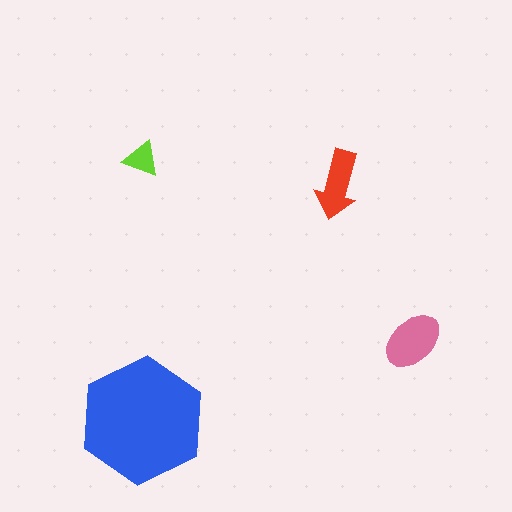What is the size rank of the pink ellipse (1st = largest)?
2nd.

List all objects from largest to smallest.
The blue hexagon, the pink ellipse, the red arrow, the lime triangle.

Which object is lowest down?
The blue hexagon is bottommost.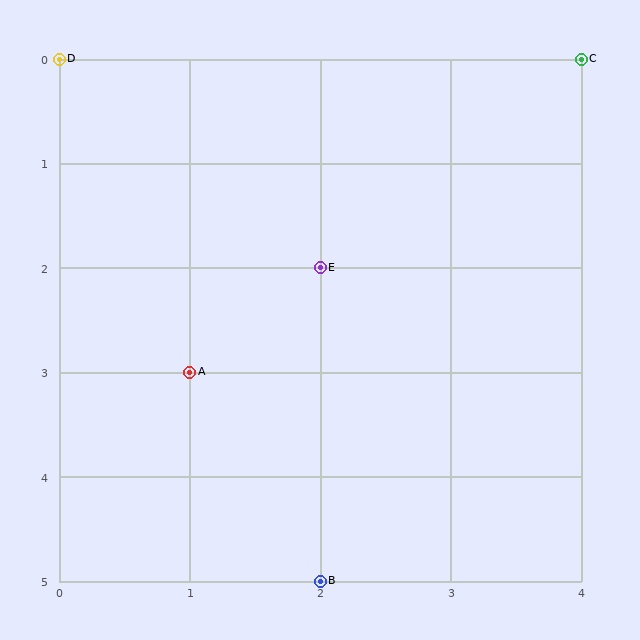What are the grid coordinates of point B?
Point B is at grid coordinates (2, 5).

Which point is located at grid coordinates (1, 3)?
Point A is at (1, 3).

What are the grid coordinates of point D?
Point D is at grid coordinates (0, 0).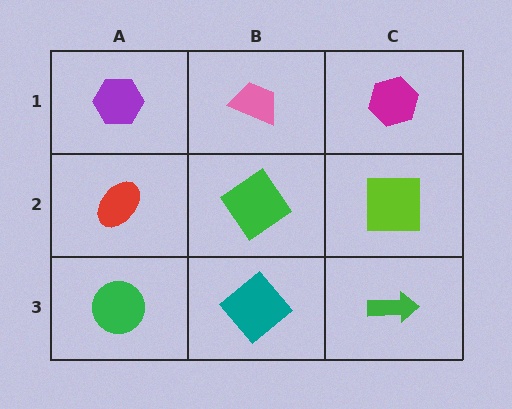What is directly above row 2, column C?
A magenta hexagon.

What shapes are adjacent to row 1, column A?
A red ellipse (row 2, column A), a pink trapezoid (row 1, column B).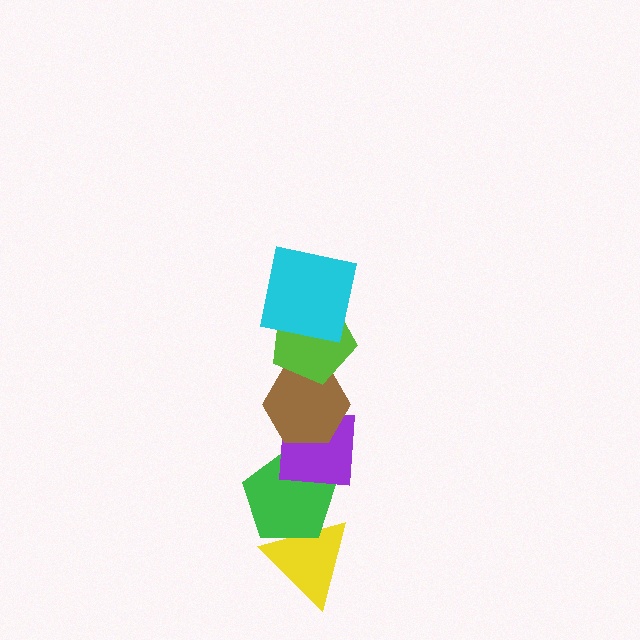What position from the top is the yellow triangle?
The yellow triangle is 6th from the top.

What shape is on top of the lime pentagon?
The cyan square is on top of the lime pentagon.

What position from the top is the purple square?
The purple square is 4th from the top.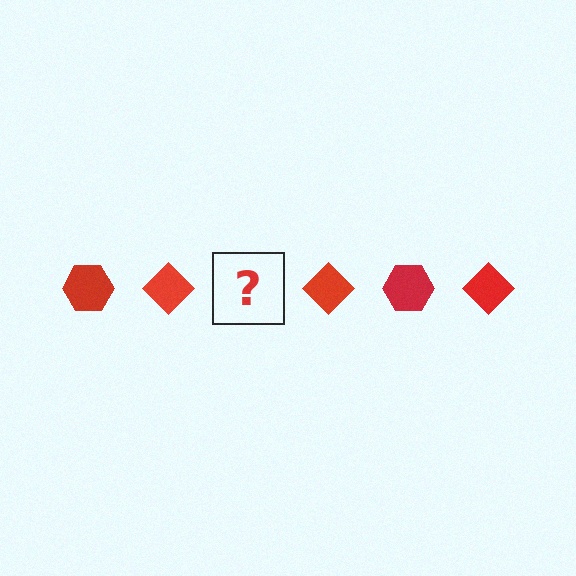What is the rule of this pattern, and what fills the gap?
The rule is that the pattern cycles through hexagon, diamond shapes in red. The gap should be filled with a red hexagon.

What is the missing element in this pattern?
The missing element is a red hexagon.